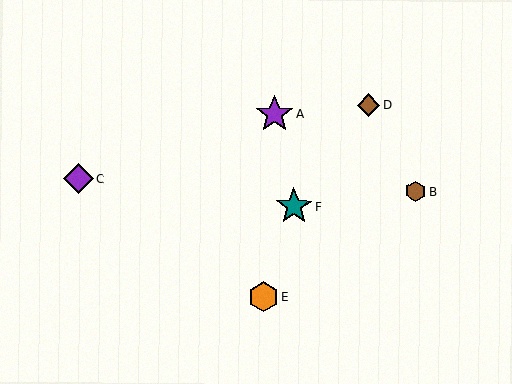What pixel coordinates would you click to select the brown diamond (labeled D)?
Click at (368, 105) to select the brown diamond D.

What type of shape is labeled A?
Shape A is a purple star.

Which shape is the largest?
The purple star (labeled A) is the largest.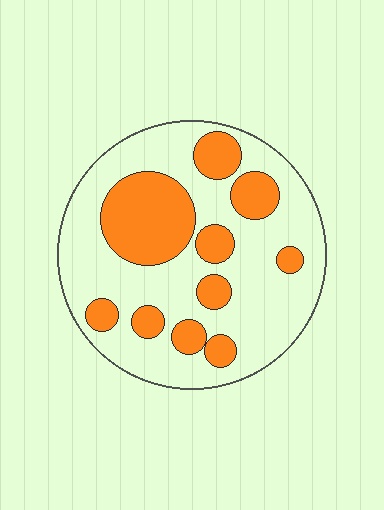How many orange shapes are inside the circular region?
10.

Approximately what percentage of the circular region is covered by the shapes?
Approximately 30%.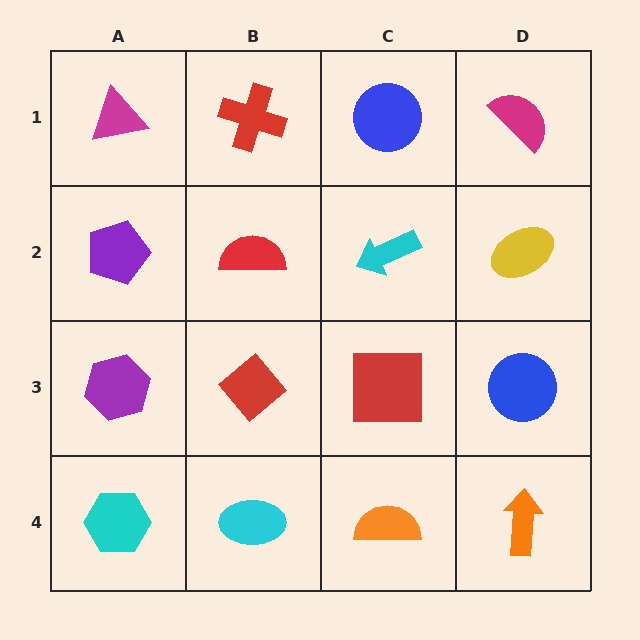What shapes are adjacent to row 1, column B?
A red semicircle (row 2, column B), a magenta triangle (row 1, column A), a blue circle (row 1, column C).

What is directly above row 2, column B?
A red cross.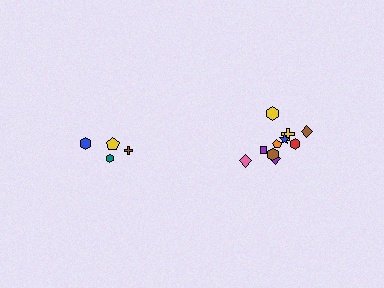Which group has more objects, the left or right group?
The right group.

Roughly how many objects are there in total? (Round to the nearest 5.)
Roughly 15 objects in total.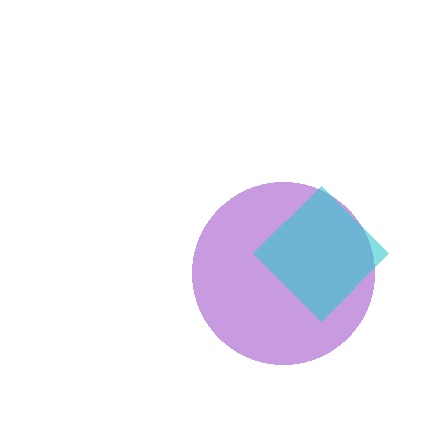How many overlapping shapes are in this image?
There are 2 overlapping shapes in the image.